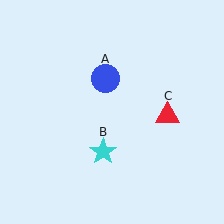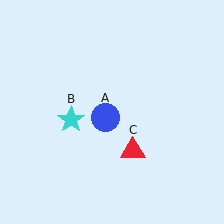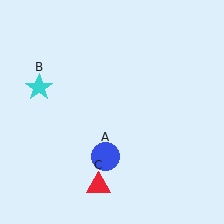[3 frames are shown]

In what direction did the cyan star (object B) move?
The cyan star (object B) moved up and to the left.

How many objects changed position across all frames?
3 objects changed position: blue circle (object A), cyan star (object B), red triangle (object C).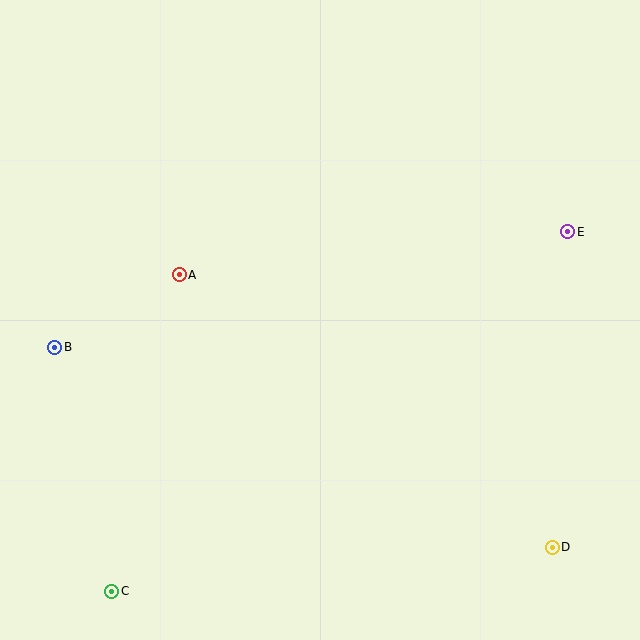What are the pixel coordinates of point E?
Point E is at (568, 232).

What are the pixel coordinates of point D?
Point D is at (552, 547).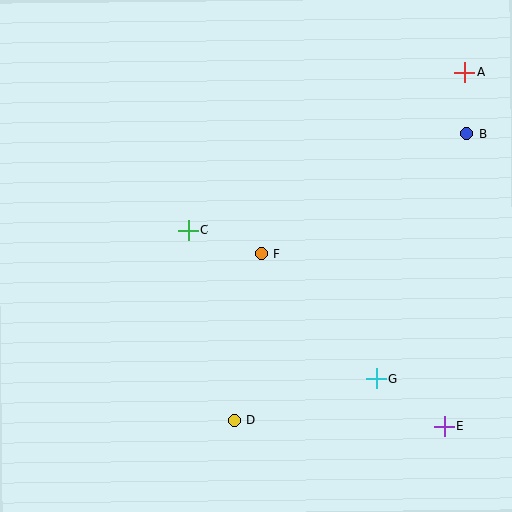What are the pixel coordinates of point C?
Point C is at (188, 230).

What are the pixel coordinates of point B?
Point B is at (467, 134).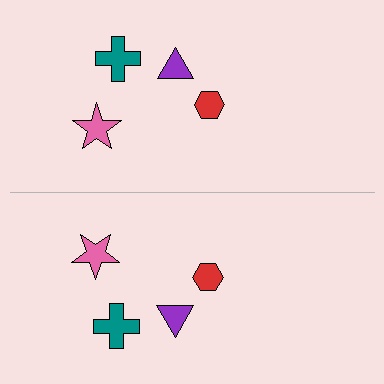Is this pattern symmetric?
Yes, this pattern has bilateral (reflection) symmetry.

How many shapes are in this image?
There are 8 shapes in this image.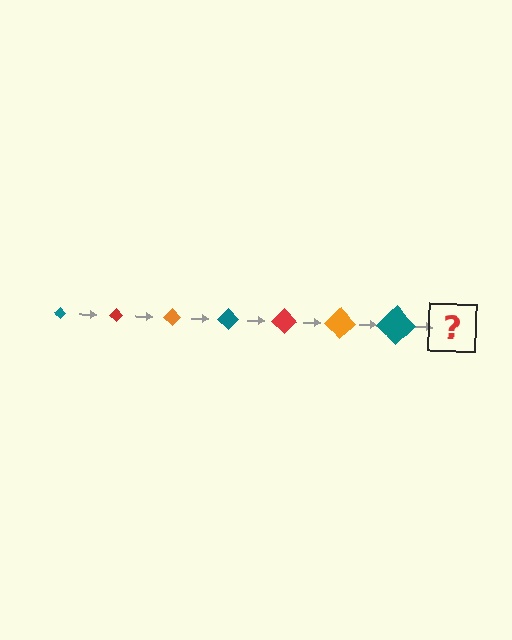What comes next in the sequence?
The next element should be a red diamond, larger than the previous one.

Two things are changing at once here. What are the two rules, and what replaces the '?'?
The two rules are that the diamond grows larger each step and the color cycles through teal, red, and orange. The '?' should be a red diamond, larger than the previous one.